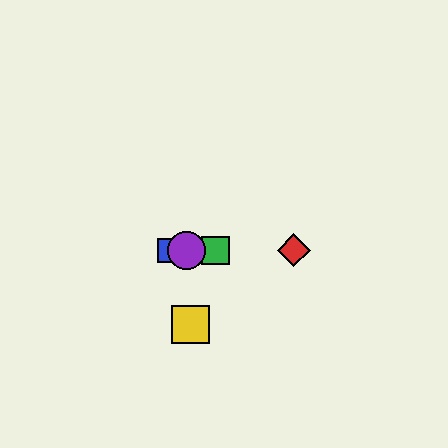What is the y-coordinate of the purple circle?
The purple circle is at y≈250.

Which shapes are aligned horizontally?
The red diamond, the blue square, the green square, the purple circle are aligned horizontally.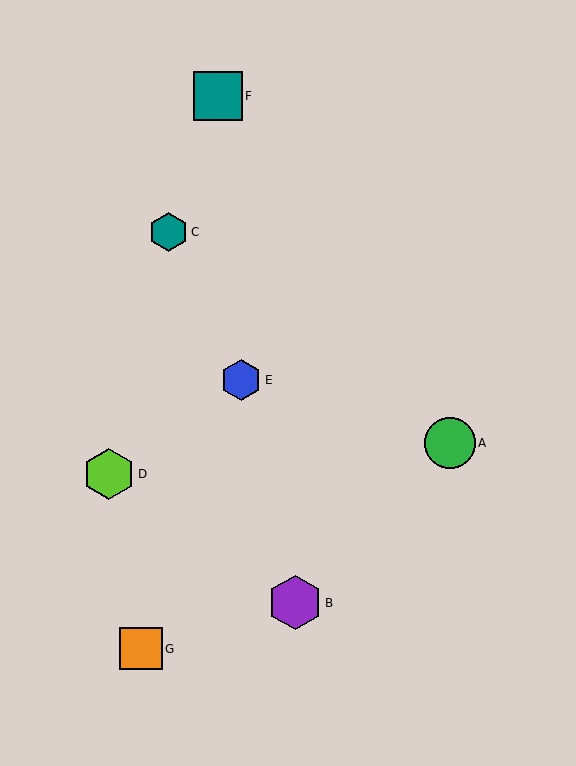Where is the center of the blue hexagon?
The center of the blue hexagon is at (241, 380).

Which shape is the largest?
The purple hexagon (labeled B) is the largest.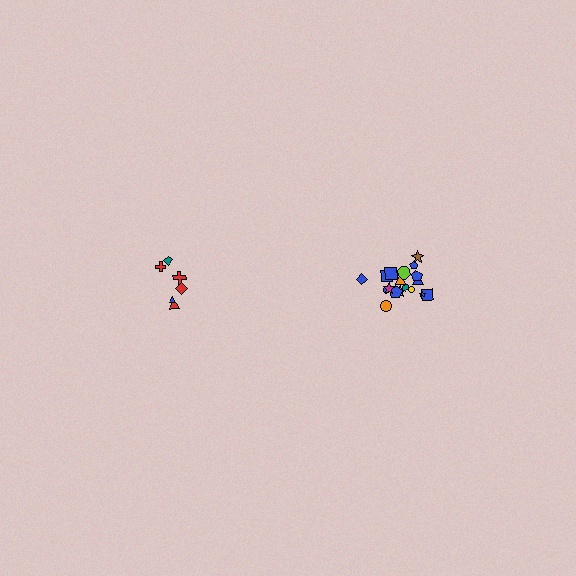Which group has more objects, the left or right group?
The right group.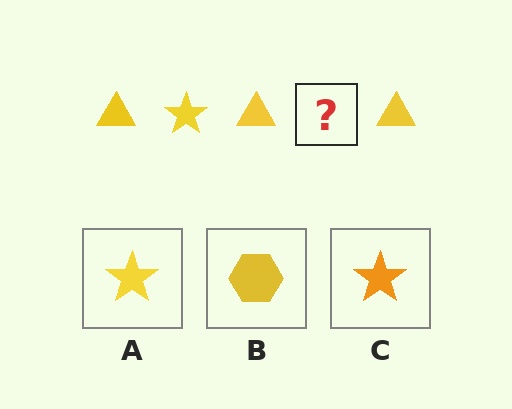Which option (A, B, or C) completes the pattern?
A.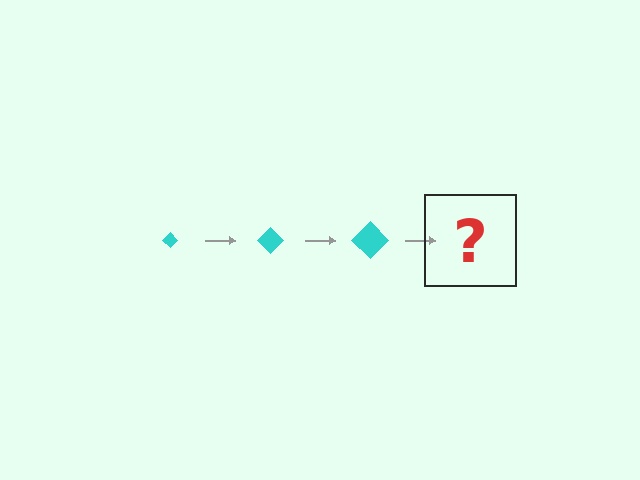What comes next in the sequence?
The next element should be a cyan diamond, larger than the previous one.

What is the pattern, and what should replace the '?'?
The pattern is that the diamond gets progressively larger each step. The '?' should be a cyan diamond, larger than the previous one.